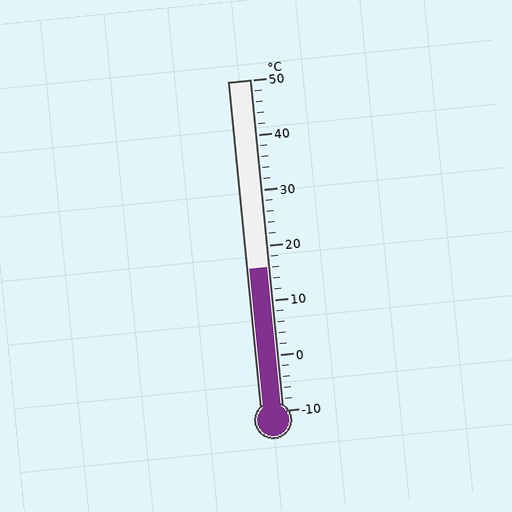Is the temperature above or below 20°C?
The temperature is below 20°C.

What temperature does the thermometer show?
The thermometer shows approximately 16°C.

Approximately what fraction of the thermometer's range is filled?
The thermometer is filled to approximately 45% of its range.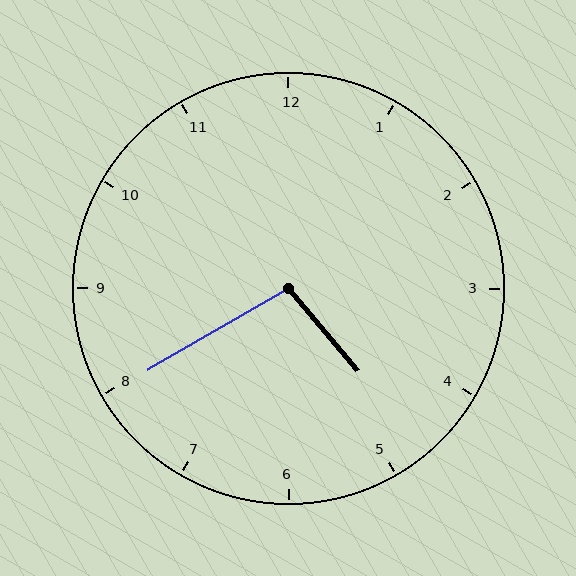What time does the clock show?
4:40.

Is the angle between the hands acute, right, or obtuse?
It is obtuse.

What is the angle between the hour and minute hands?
Approximately 100 degrees.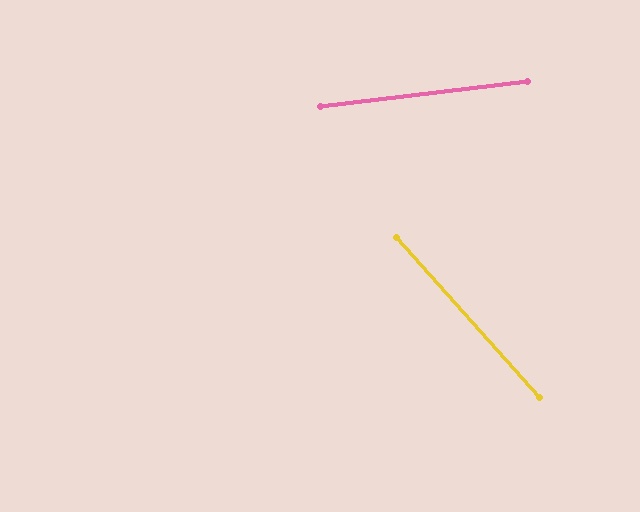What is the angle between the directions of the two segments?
Approximately 55 degrees.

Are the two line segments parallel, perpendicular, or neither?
Neither parallel nor perpendicular — they differ by about 55°.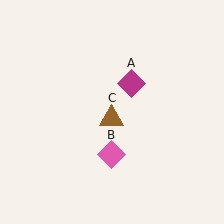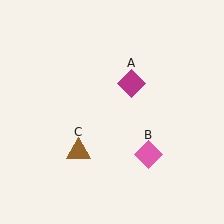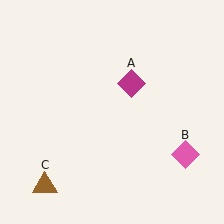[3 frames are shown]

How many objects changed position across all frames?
2 objects changed position: pink diamond (object B), brown triangle (object C).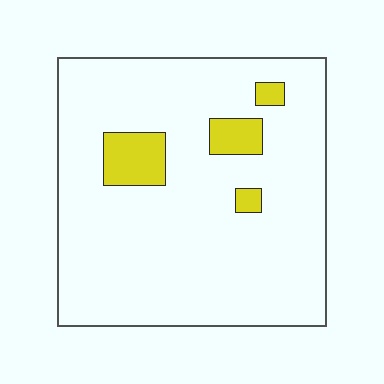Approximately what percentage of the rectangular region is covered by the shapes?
Approximately 10%.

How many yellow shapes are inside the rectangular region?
4.